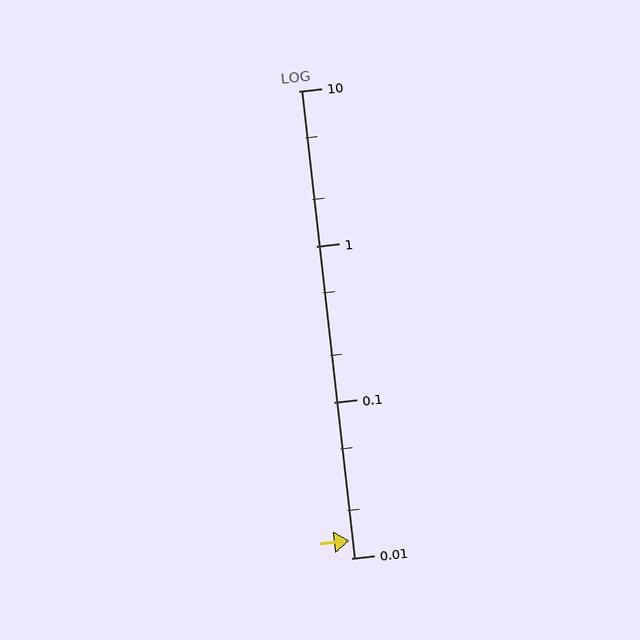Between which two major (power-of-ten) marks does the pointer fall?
The pointer is between 0.01 and 0.1.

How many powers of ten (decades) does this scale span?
The scale spans 3 decades, from 0.01 to 10.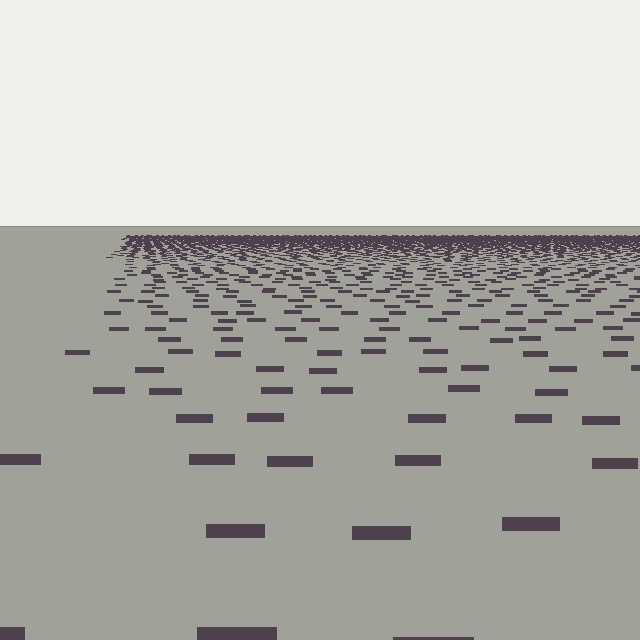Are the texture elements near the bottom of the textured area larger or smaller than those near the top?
Larger. Near the bottom, elements are closer to the viewer and appear at a bigger on-screen size.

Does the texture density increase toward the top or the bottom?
Density increases toward the top.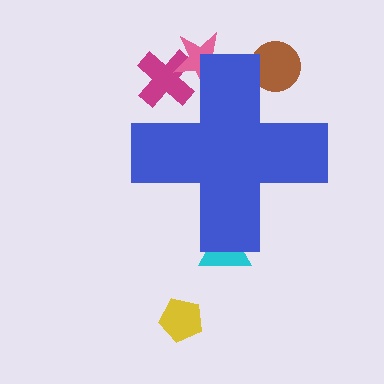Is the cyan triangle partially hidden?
Yes, the cyan triangle is partially hidden behind the blue cross.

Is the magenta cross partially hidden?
Yes, the magenta cross is partially hidden behind the blue cross.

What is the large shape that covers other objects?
A blue cross.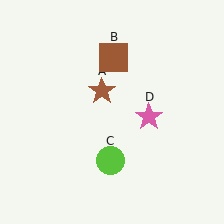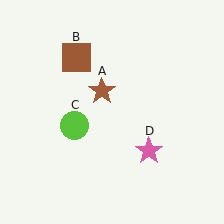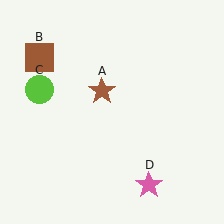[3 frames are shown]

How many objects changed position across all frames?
3 objects changed position: brown square (object B), lime circle (object C), pink star (object D).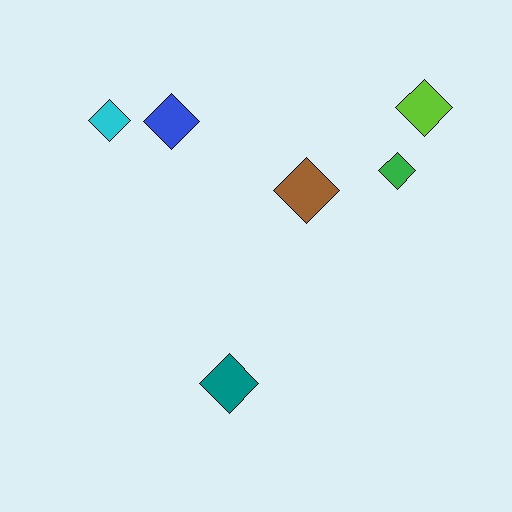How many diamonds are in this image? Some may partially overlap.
There are 6 diamonds.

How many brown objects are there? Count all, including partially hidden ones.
There is 1 brown object.